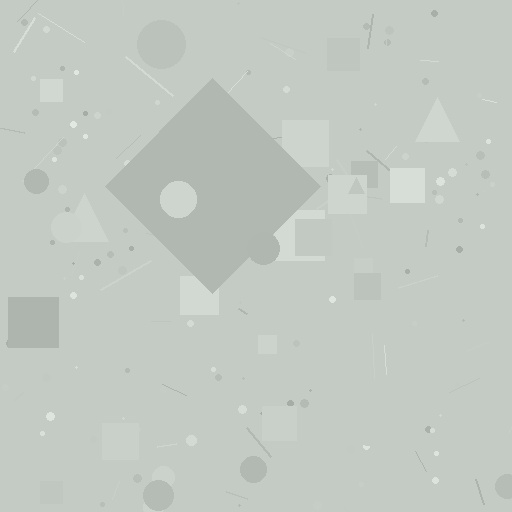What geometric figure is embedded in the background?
A diamond is embedded in the background.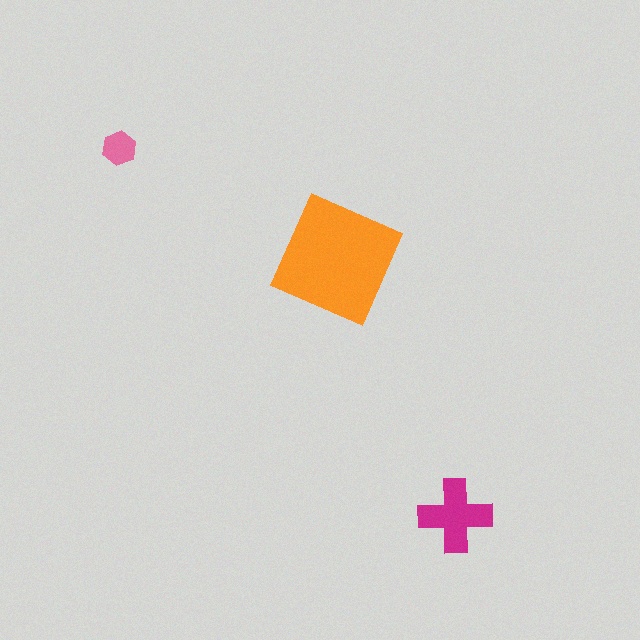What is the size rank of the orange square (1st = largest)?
1st.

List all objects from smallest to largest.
The pink hexagon, the magenta cross, the orange square.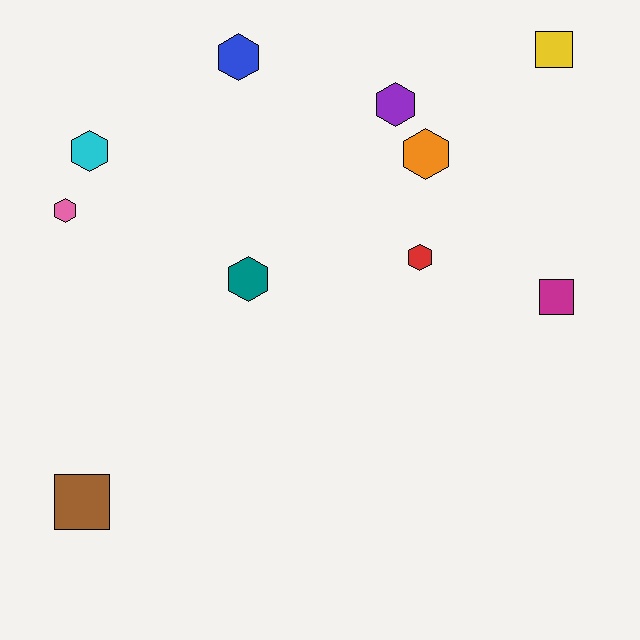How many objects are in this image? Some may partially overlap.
There are 10 objects.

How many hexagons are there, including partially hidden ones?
There are 7 hexagons.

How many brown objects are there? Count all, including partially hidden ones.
There is 1 brown object.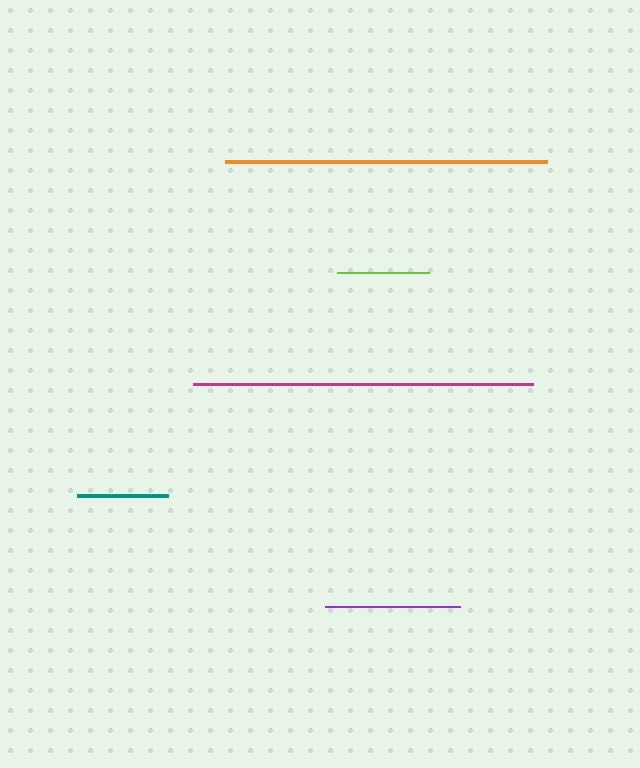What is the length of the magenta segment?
The magenta segment is approximately 340 pixels long.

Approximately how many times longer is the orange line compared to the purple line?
The orange line is approximately 2.4 times the length of the purple line.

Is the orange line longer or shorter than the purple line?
The orange line is longer than the purple line.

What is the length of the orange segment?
The orange segment is approximately 322 pixels long.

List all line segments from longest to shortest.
From longest to shortest: magenta, orange, purple, lime, teal.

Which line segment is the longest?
The magenta line is the longest at approximately 340 pixels.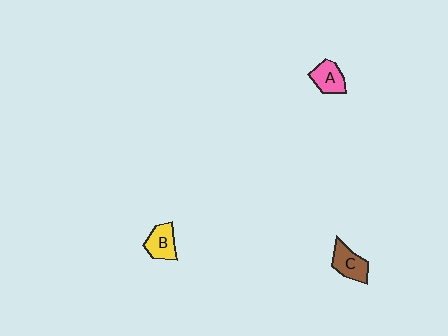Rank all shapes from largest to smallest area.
From largest to smallest: C (brown), A (pink), B (yellow).